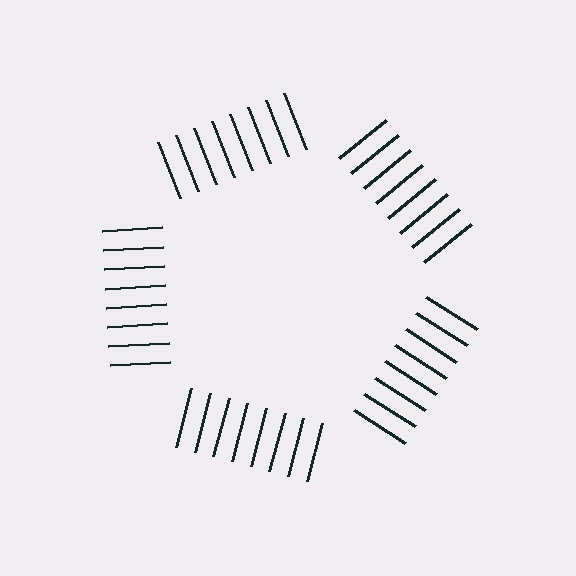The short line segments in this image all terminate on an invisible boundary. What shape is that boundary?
An illusory pentagon — the line segments terminate on its edges but no continuous stroke is drawn.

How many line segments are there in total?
40 — 8 along each of the 5 edges.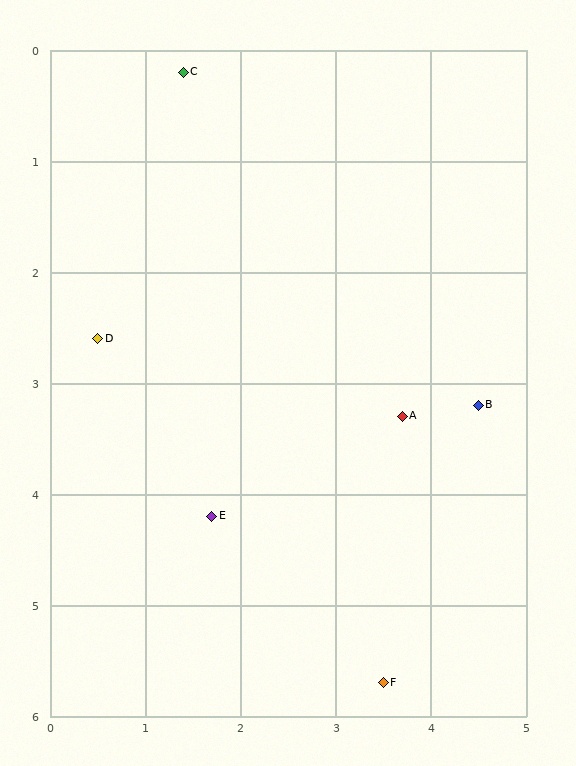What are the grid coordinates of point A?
Point A is at approximately (3.7, 3.3).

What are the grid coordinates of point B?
Point B is at approximately (4.5, 3.2).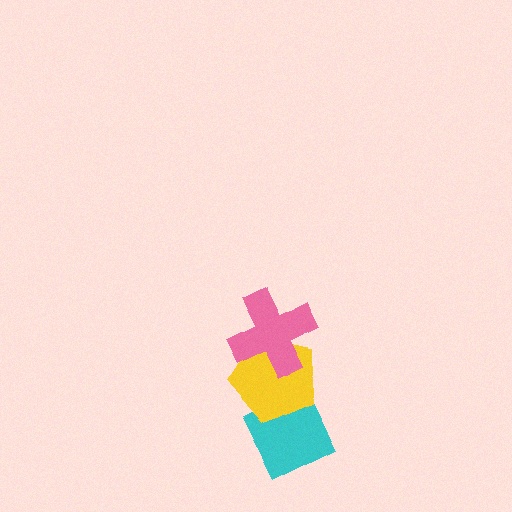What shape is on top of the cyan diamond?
The yellow pentagon is on top of the cyan diamond.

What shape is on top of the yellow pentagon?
The pink cross is on top of the yellow pentagon.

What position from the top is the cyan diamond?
The cyan diamond is 3rd from the top.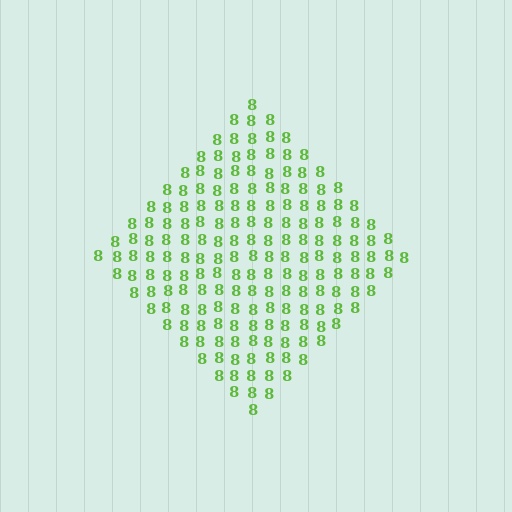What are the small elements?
The small elements are digit 8's.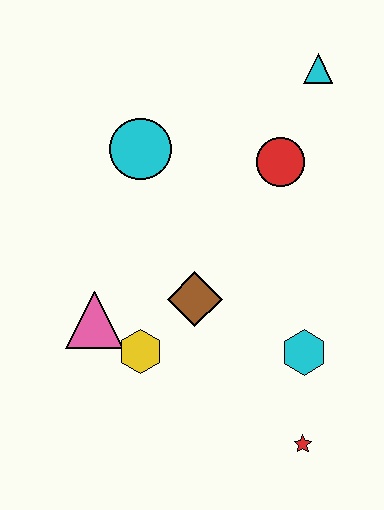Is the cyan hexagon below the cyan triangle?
Yes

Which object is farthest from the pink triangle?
The cyan triangle is farthest from the pink triangle.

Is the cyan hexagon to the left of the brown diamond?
No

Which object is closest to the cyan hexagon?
The red star is closest to the cyan hexagon.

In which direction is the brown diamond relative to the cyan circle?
The brown diamond is below the cyan circle.